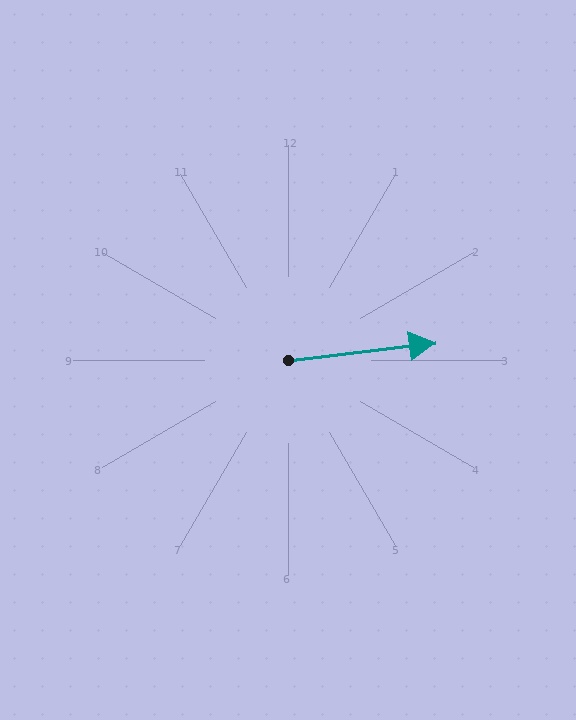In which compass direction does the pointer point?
East.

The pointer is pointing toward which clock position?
Roughly 3 o'clock.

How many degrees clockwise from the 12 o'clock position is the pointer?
Approximately 83 degrees.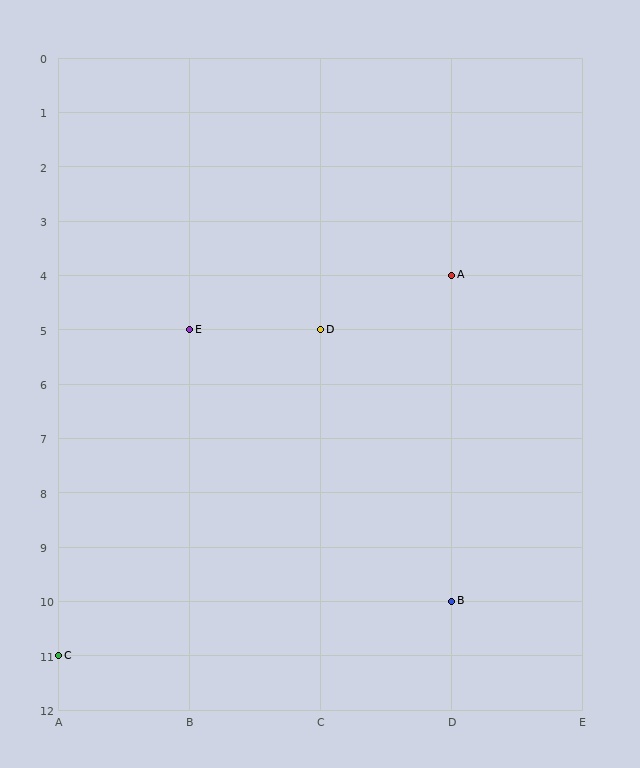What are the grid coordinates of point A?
Point A is at grid coordinates (D, 4).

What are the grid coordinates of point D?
Point D is at grid coordinates (C, 5).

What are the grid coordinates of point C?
Point C is at grid coordinates (A, 11).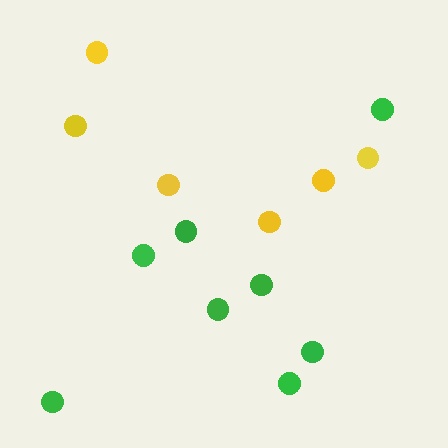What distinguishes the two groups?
There are 2 groups: one group of green circles (8) and one group of yellow circles (6).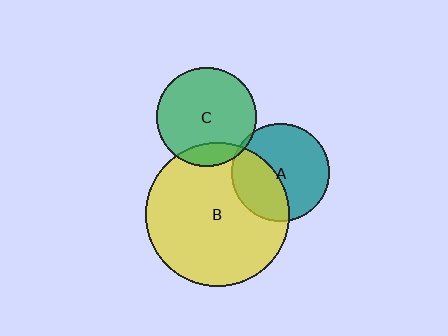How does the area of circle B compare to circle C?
Approximately 2.1 times.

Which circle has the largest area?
Circle B (yellow).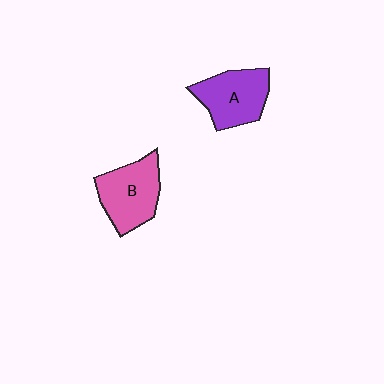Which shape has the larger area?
Shape B (pink).